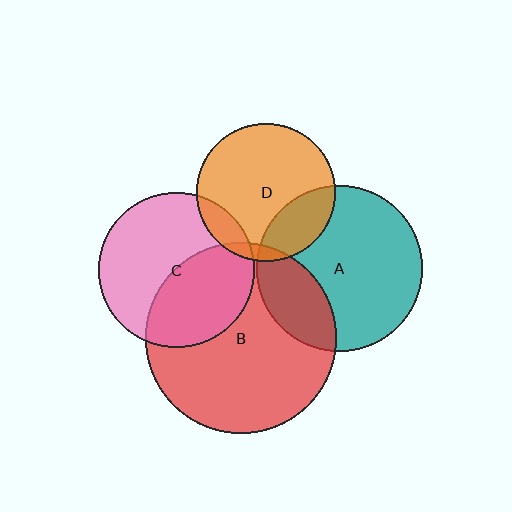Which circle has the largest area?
Circle B (red).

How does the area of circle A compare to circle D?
Approximately 1.4 times.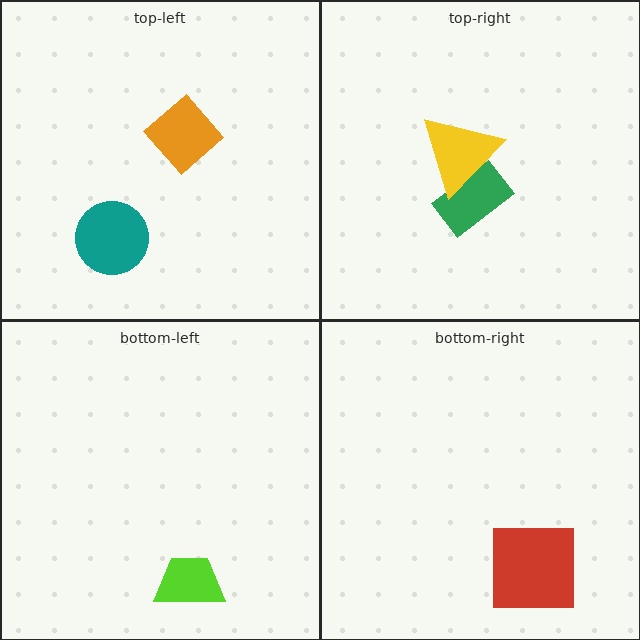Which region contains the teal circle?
The top-left region.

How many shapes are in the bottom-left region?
1.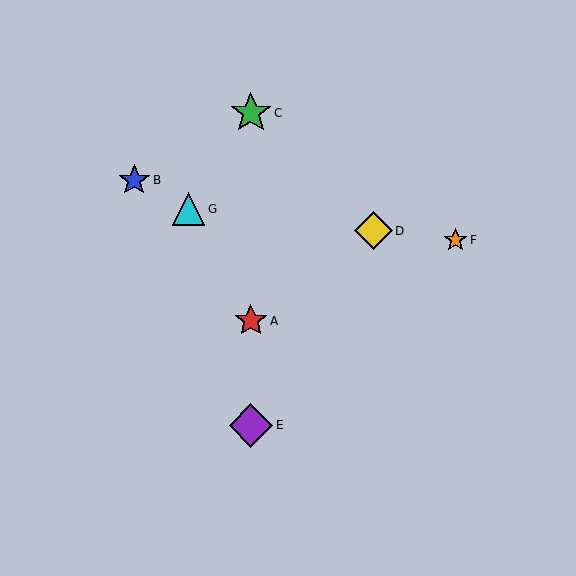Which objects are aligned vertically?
Objects A, C, E are aligned vertically.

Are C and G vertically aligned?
No, C is at x≈251 and G is at x≈189.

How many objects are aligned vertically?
3 objects (A, C, E) are aligned vertically.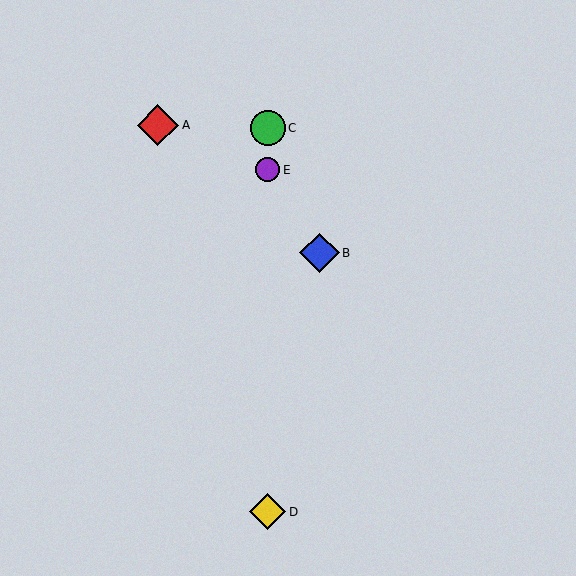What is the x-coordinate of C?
Object C is at x≈268.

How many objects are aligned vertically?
3 objects (C, D, E) are aligned vertically.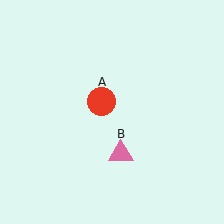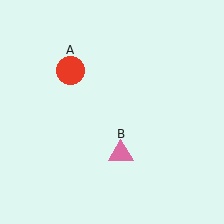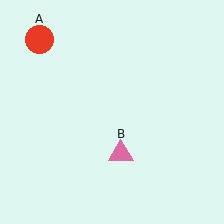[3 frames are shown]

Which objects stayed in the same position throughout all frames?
Pink triangle (object B) remained stationary.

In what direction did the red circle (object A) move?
The red circle (object A) moved up and to the left.